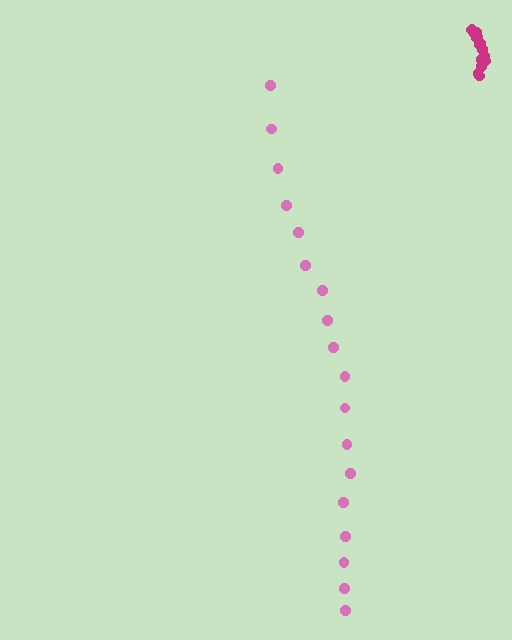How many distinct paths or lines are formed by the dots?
There are 2 distinct paths.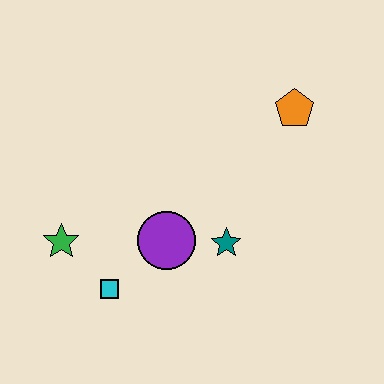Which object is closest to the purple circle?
The teal star is closest to the purple circle.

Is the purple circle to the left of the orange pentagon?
Yes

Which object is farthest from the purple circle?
The orange pentagon is farthest from the purple circle.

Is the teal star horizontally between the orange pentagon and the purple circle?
Yes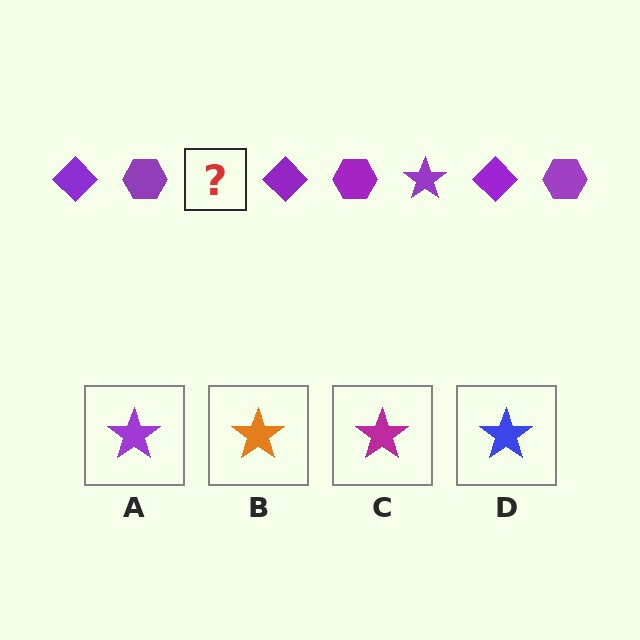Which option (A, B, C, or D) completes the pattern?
A.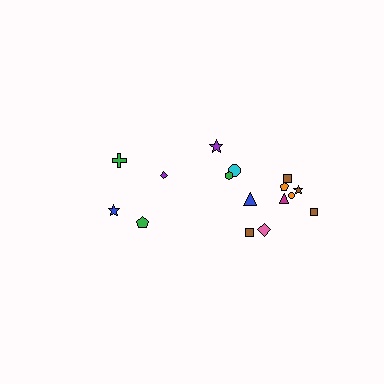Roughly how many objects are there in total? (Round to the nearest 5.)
Roughly 15 objects in total.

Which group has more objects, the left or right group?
The right group.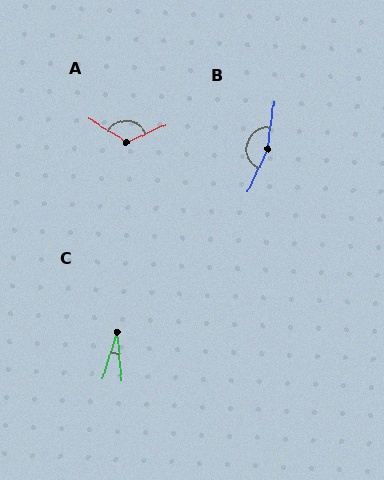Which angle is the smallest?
C, at approximately 22 degrees.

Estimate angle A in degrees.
Approximately 126 degrees.